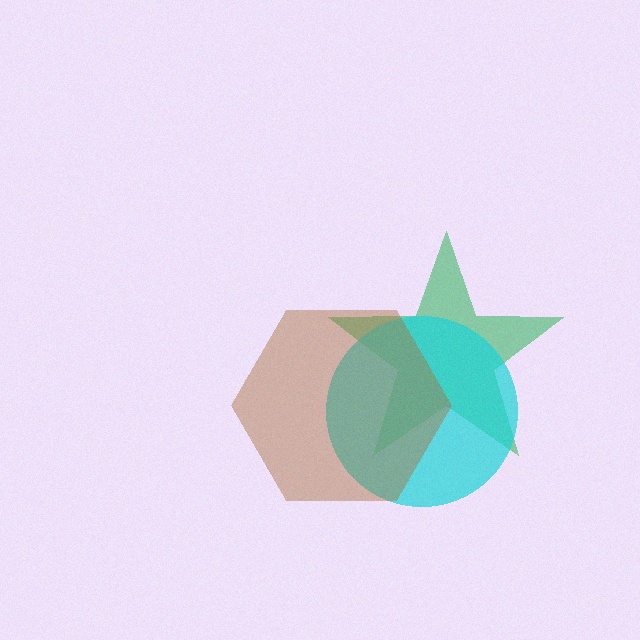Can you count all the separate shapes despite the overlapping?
Yes, there are 3 separate shapes.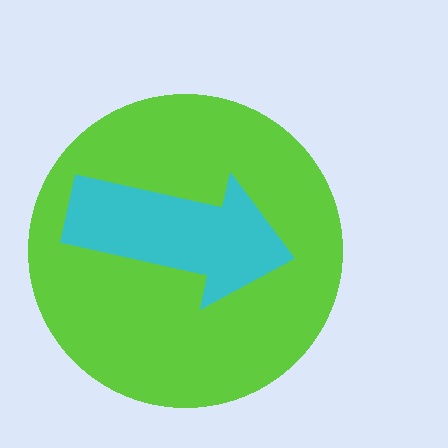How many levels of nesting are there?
2.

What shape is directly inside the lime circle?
The cyan arrow.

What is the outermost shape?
The lime circle.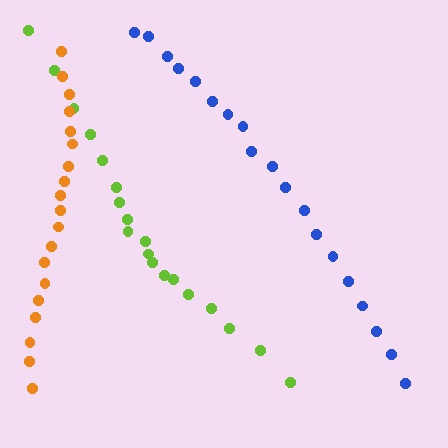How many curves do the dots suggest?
There are 3 distinct paths.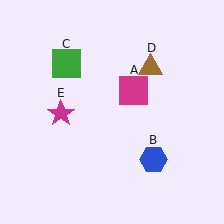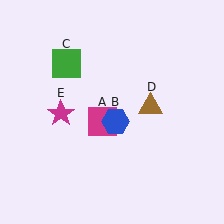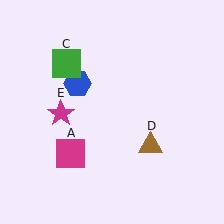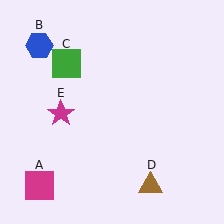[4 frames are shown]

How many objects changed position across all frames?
3 objects changed position: magenta square (object A), blue hexagon (object B), brown triangle (object D).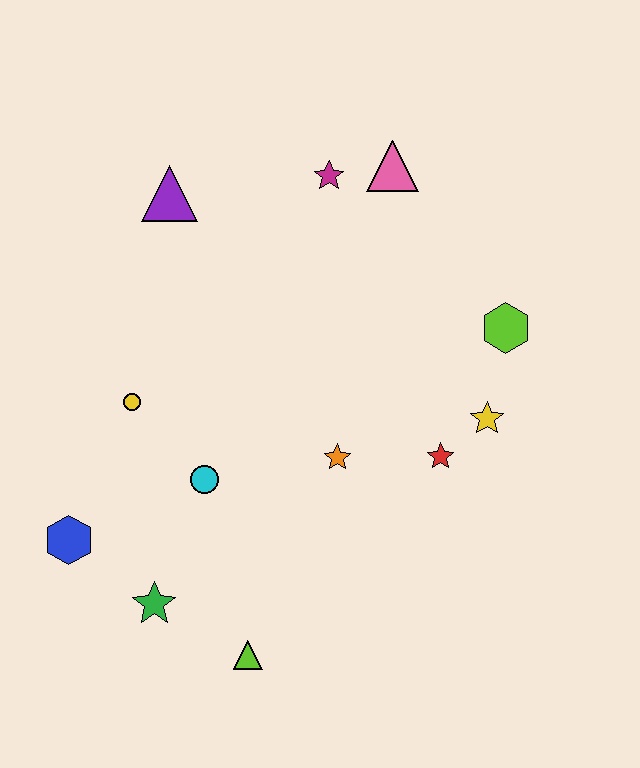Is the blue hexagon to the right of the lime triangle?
No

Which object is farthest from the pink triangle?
The lime triangle is farthest from the pink triangle.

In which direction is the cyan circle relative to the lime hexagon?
The cyan circle is to the left of the lime hexagon.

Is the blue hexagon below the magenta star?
Yes